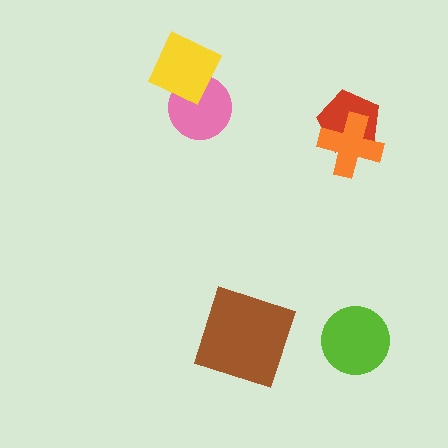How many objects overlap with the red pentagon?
1 object overlaps with the red pentagon.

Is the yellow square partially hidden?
No, no other shape covers it.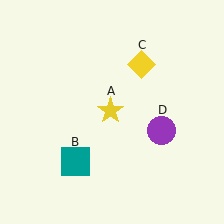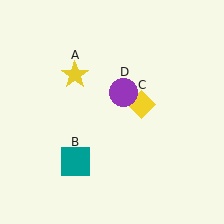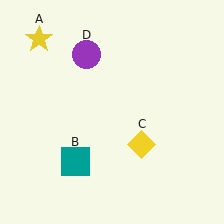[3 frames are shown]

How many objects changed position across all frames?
3 objects changed position: yellow star (object A), yellow diamond (object C), purple circle (object D).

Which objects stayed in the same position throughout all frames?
Teal square (object B) remained stationary.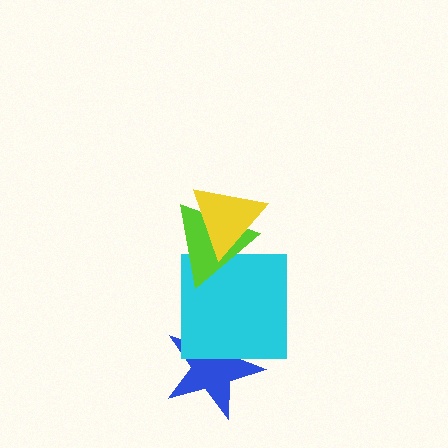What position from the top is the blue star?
The blue star is 4th from the top.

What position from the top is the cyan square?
The cyan square is 3rd from the top.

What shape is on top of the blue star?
The cyan square is on top of the blue star.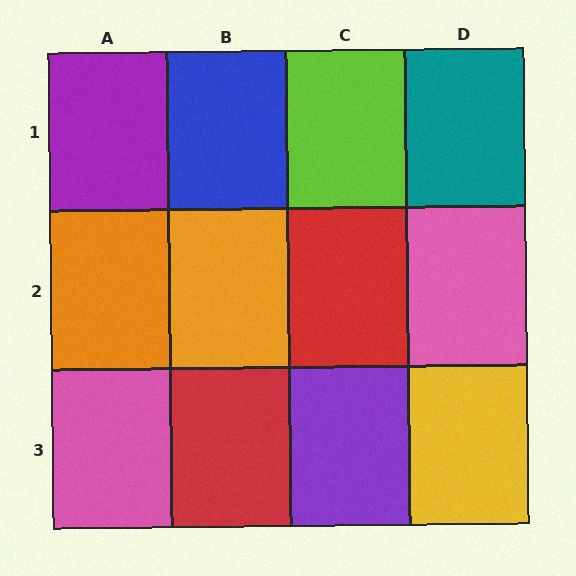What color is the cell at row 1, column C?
Lime.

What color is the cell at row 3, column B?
Red.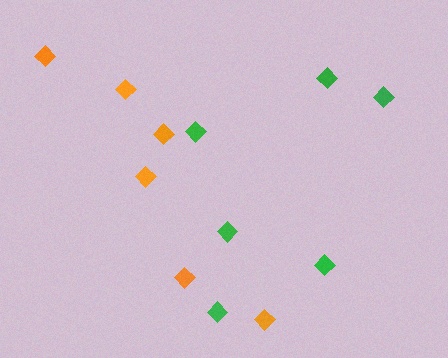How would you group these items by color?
There are 2 groups: one group of orange diamonds (6) and one group of green diamonds (6).